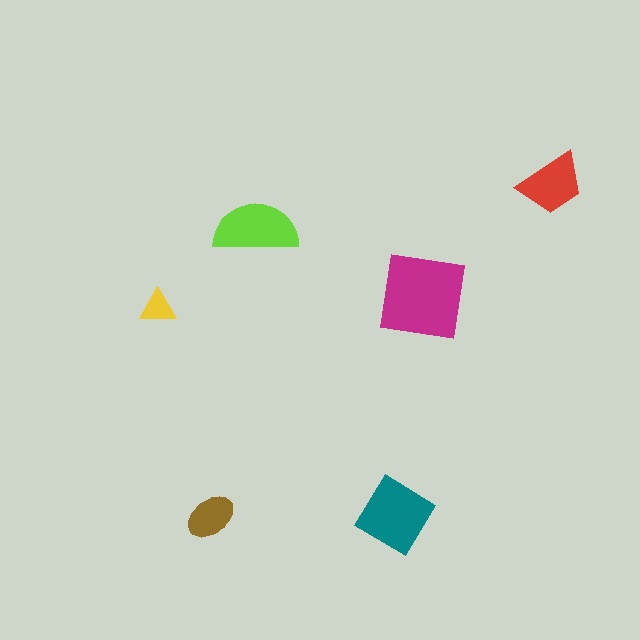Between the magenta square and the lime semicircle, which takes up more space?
The magenta square.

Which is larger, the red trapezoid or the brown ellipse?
The red trapezoid.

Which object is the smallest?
The yellow triangle.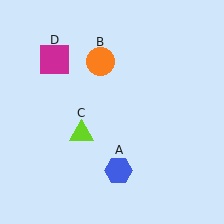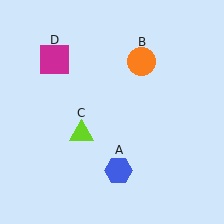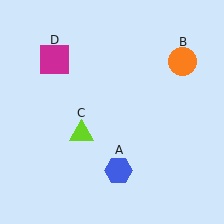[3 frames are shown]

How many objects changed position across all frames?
1 object changed position: orange circle (object B).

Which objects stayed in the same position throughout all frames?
Blue hexagon (object A) and lime triangle (object C) and magenta square (object D) remained stationary.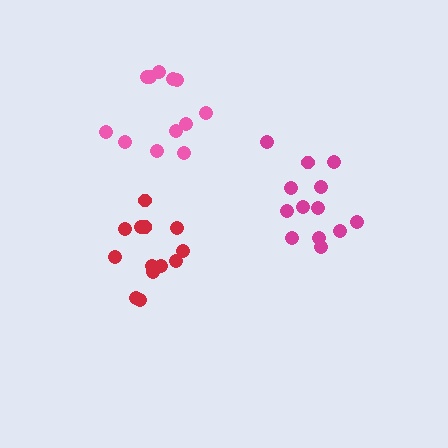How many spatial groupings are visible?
There are 3 spatial groupings.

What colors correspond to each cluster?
The clusters are colored: red, pink, magenta.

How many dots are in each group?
Group 1: 13 dots, Group 2: 12 dots, Group 3: 13 dots (38 total).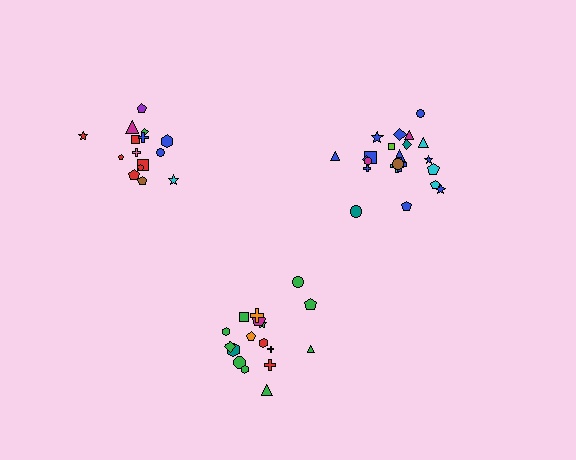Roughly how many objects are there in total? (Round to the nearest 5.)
Roughly 55 objects in total.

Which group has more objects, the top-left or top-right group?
The top-right group.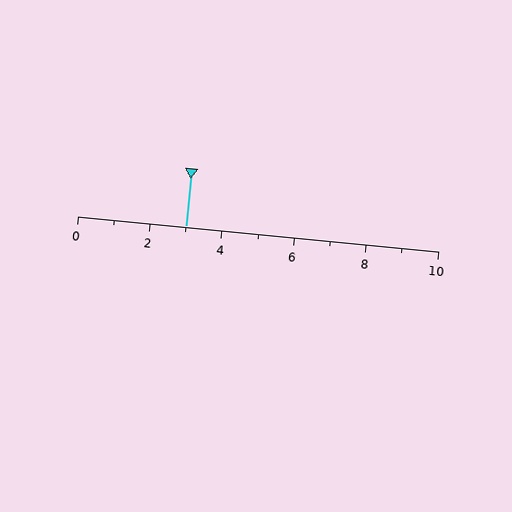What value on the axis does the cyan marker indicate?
The marker indicates approximately 3.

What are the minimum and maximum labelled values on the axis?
The axis runs from 0 to 10.